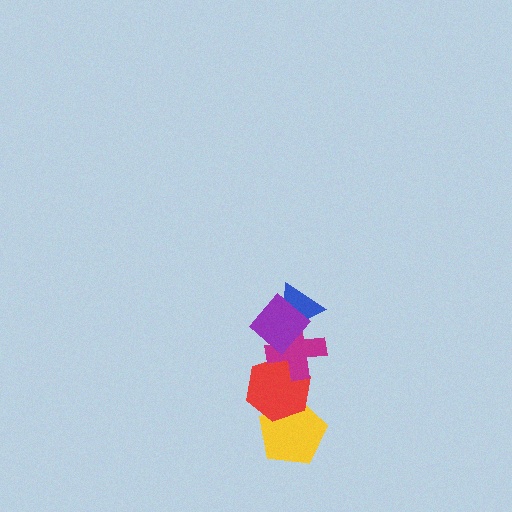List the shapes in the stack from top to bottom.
From top to bottom: the purple diamond, the blue triangle, the magenta cross, the red hexagon, the yellow pentagon.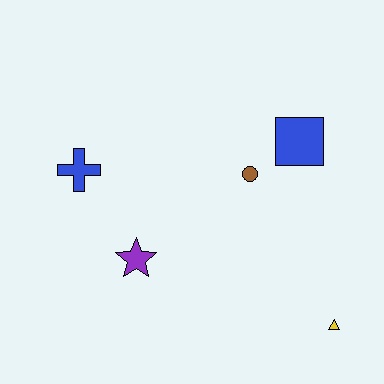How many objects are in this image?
There are 5 objects.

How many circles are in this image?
There is 1 circle.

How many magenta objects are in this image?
There are no magenta objects.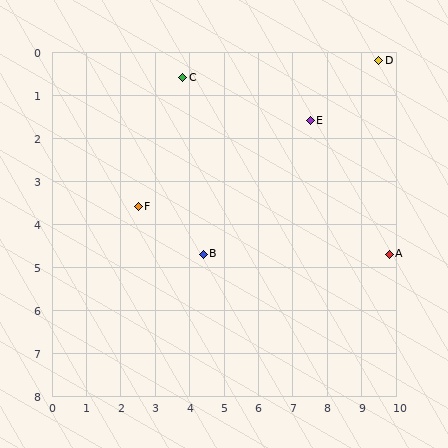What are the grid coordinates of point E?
Point E is at approximately (7.5, 1.6).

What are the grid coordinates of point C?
Point C is at approximately (3.8, 0.6).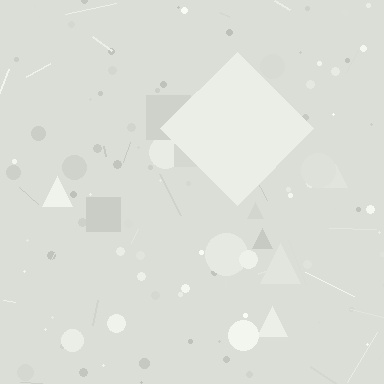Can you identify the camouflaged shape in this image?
The camouflaged shape is a diamond.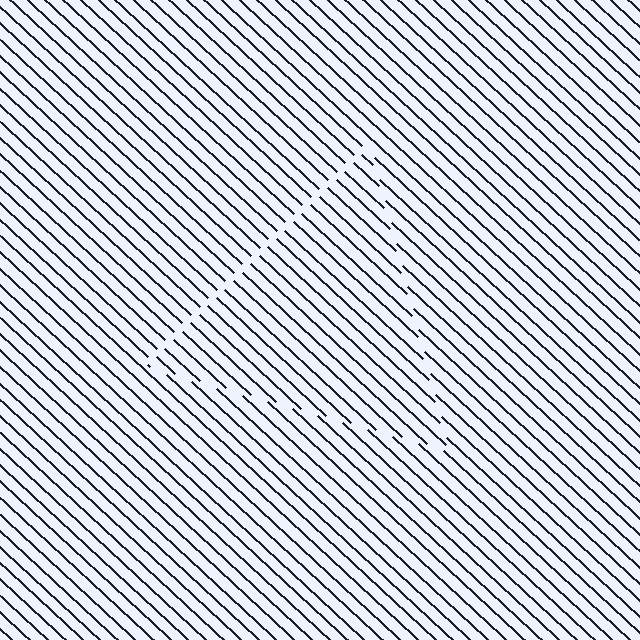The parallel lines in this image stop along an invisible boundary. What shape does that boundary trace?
An illusory triangle. The interior of the shape contains the same grating, shifted by half a period — the contour is defined by the phase discontinuity where line-ends from the inner and outer gratings abut.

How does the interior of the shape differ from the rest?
The interior of the shape contains the same grating, shifted by half a period — the contour is defined by the phase discontinuity where line-ends from the inner and outer gratings abut.